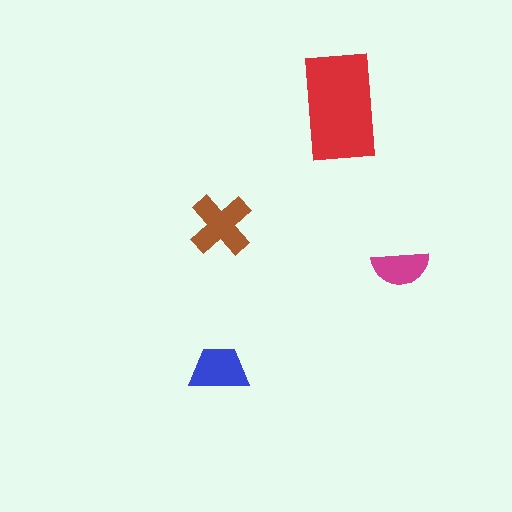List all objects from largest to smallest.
The red rectangle, the brown cross, the blue trapezoid, the magenta semicircle.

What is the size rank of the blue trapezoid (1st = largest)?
3rd.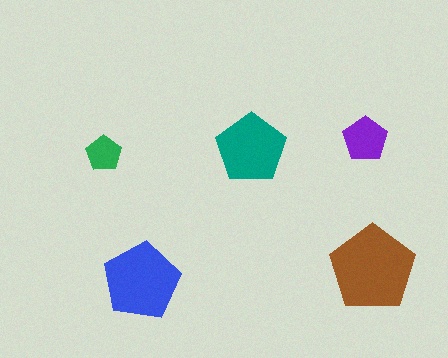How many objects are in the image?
There are 5 objects in the image.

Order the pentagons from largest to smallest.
the brown one, the blue one, the teal one, the purple one, the green one.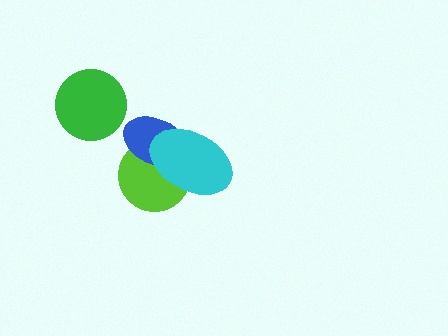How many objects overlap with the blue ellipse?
2 objects overlap with the blue ellipse.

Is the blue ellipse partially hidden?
Yes, it is partially covered by another shape.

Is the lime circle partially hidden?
Yes, it is partially covered by another shape.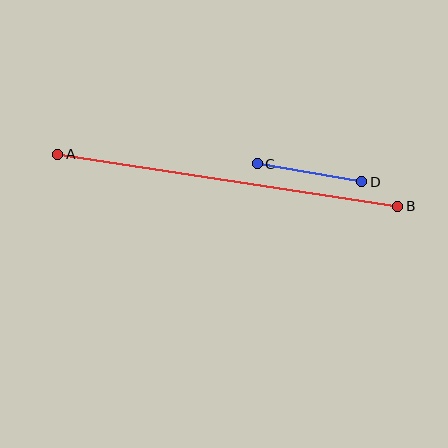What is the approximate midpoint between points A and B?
The midpoint is at approximately (228, 180) pixels.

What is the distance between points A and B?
The distance is approximately 344 pixels.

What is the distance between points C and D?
The distance is approximately 106 pixels.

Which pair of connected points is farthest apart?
Points A and B are farthest apart.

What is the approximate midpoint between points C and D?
The midpoint is at approximately (310, 173) pixels.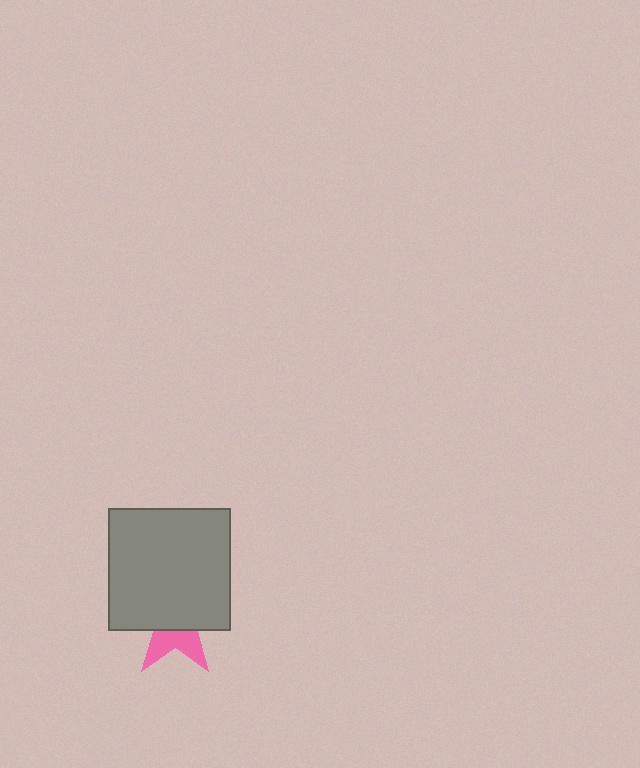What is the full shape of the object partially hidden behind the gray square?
The partially hidden object is a pink star.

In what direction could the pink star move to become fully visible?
The pink star could move down. That would shift it out from behind the gray square entirely.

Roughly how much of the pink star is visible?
A small part of it is visible (roughly 38%).